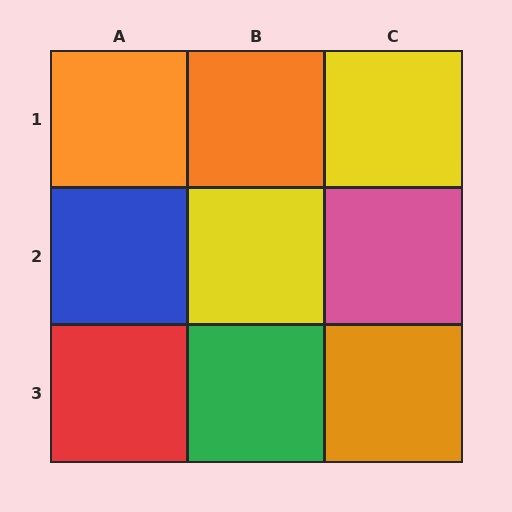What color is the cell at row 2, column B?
Yellow.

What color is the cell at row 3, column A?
Red.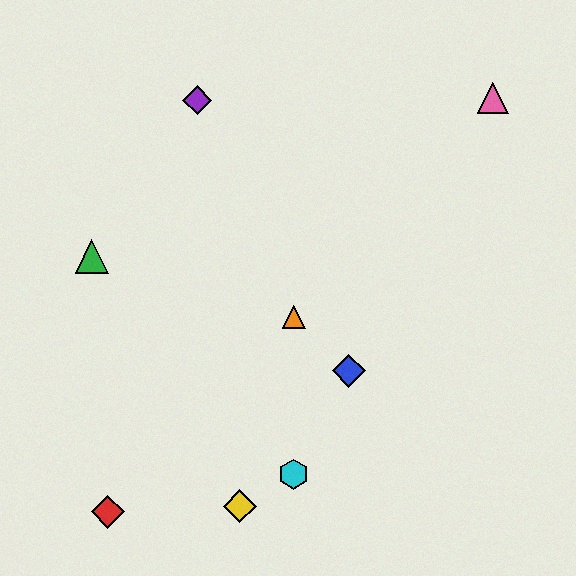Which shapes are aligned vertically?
The orange triangle, the cyan hexagon are aligned vertically.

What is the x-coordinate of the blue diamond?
The blue diamond is at x≈349.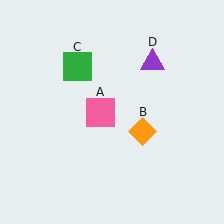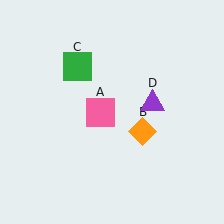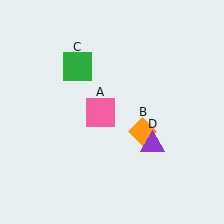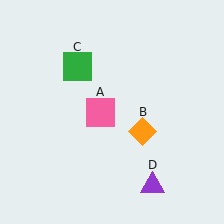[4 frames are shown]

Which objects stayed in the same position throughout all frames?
Pink square (object A) and orange diamond (object B) and green square (object C) remained stationary.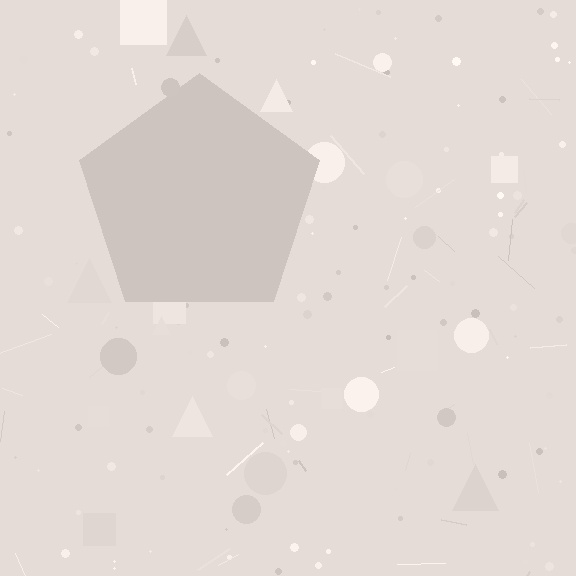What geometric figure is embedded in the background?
A pentagon is embedded in the background.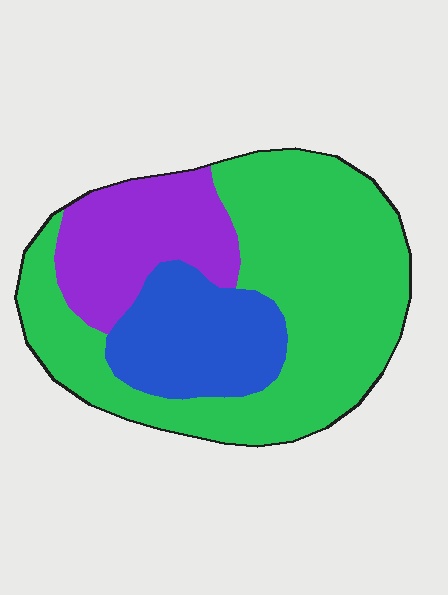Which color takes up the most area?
Green, at roughly 60%.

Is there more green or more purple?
Green.